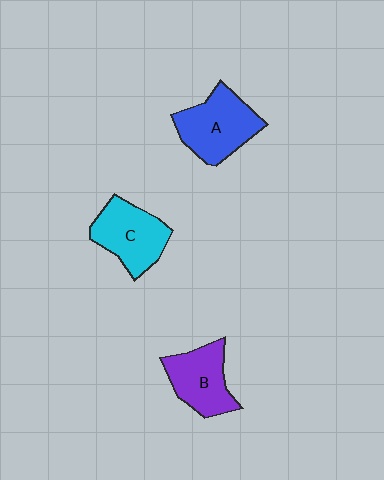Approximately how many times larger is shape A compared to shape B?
Approximately 1.2 times.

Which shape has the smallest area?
Shape B (purple).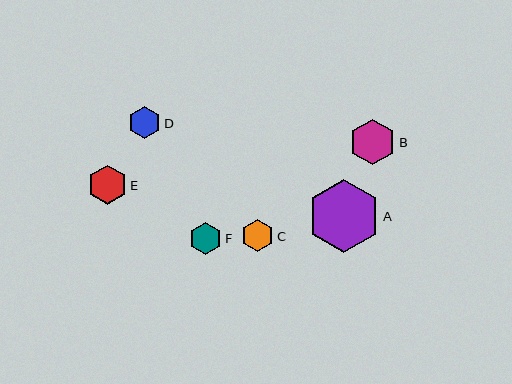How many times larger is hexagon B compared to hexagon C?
Hexagon B is approximately 1.4 times the size of hexagon C.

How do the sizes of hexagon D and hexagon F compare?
Hexagon D and hexagon F are approximately the same size.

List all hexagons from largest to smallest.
From largest to smallest: A, B, E, C, D, F.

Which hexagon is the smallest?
Hexagon F is the smallest with a size of approximately 32 pixels.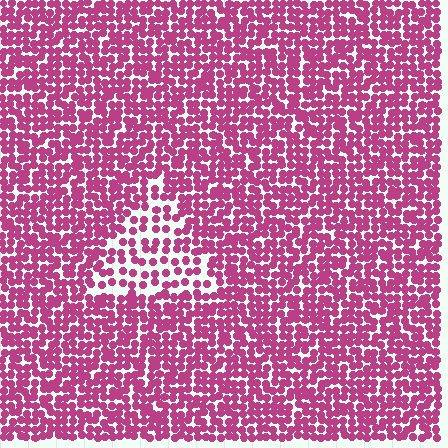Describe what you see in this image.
The image contains small magenta elements arranged at two different densities. A triangle-shaped region is visible where the elements are less densely packed than the surrounding area.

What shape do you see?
I see a triangle.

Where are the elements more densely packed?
The elements are more densely packed outside the triangle boundary.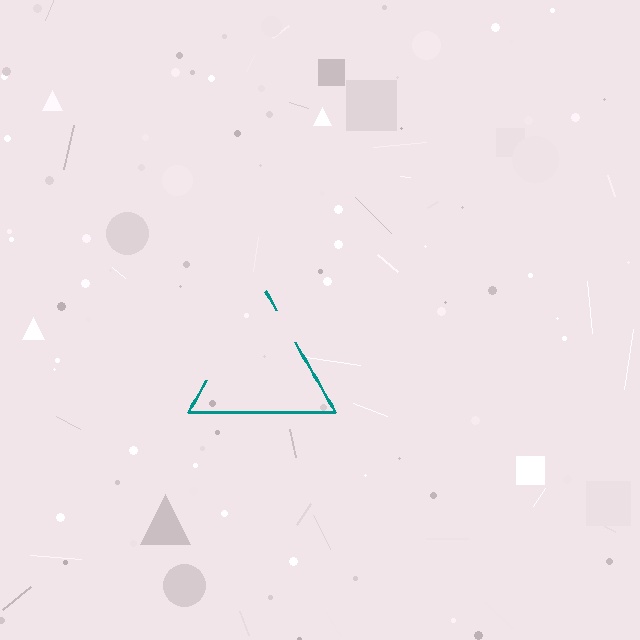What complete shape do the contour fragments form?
The contour fragments form a triangle.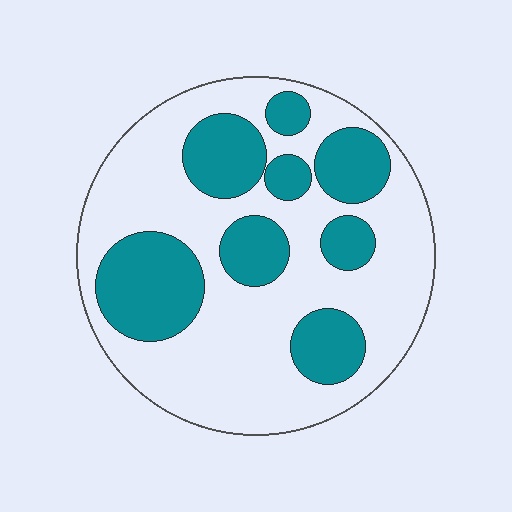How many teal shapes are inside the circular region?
8.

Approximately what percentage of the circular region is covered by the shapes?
Approximately 35%.